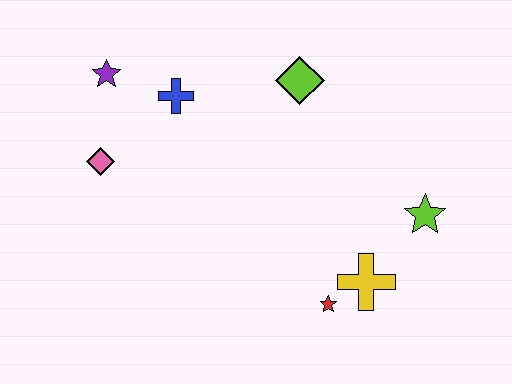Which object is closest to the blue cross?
The purple star is closest to the blue cross.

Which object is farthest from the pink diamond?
The lime star is farthest from the pink diamond.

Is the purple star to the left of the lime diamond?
Yes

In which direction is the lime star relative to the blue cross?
The lime star is to the right of the blue cross.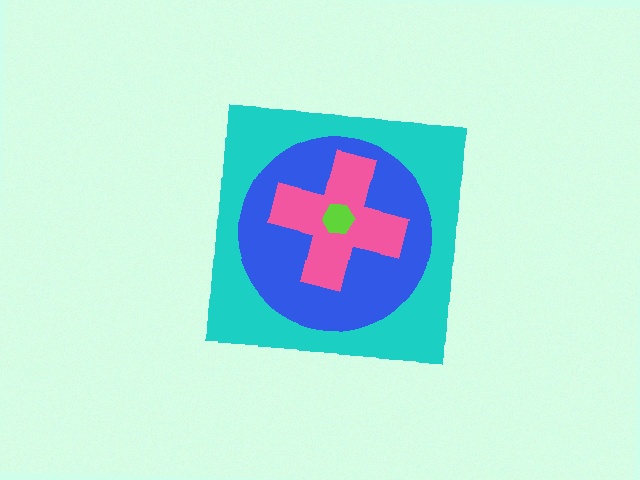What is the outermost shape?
The cyan square.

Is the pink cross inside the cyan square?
Yes.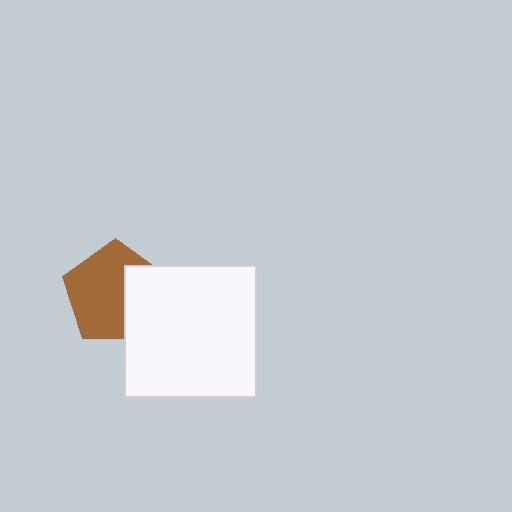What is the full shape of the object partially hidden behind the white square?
The partially hidden object is a brown pentagon.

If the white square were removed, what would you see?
You would see the complete brown pentagon.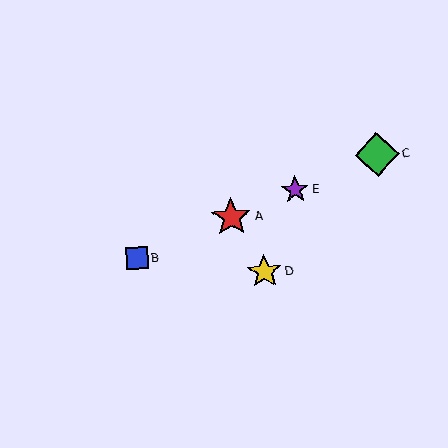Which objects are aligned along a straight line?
Objects A, B, C, E are aligned along a straight line.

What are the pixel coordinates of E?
Object E is at (295, 190).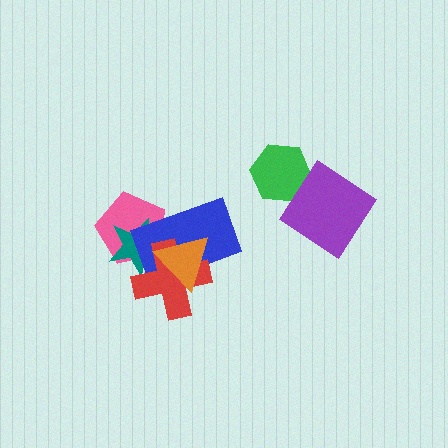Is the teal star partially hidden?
Yes, it is partially covered by another shape.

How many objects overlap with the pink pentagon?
4 objects overlap with the pink pentagon.